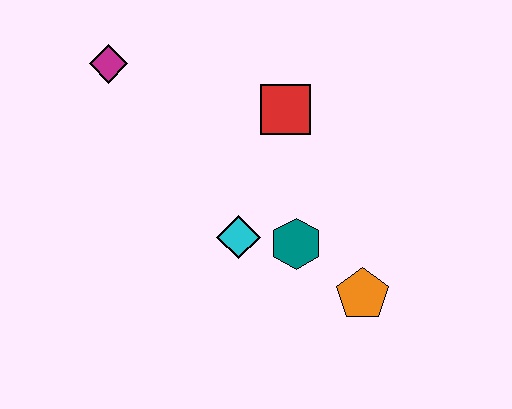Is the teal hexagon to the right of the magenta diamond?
Yes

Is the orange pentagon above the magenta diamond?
No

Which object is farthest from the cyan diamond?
The magenta diamond is farthest from the cyan diamond.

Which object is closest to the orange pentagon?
The teal hexagon is closest to the orange pentagon.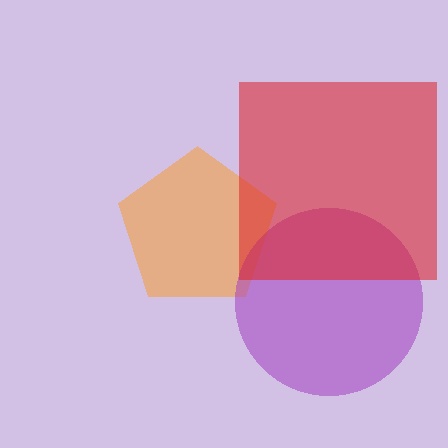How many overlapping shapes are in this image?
There are 3 overlapping shapes in the image.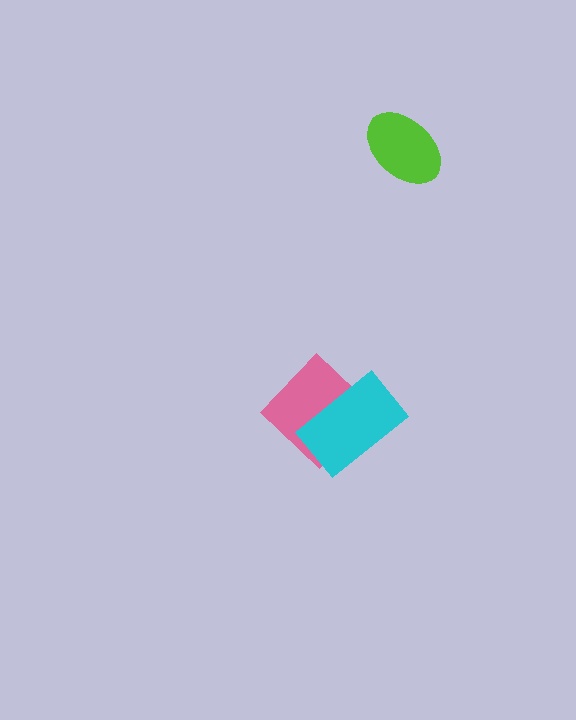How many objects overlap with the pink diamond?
1 object overlaps with the pink diamond.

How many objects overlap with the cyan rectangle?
1 object overlaps with the cyan rectangle.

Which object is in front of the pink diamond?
The cyan rectangle is in front of the pink diamond.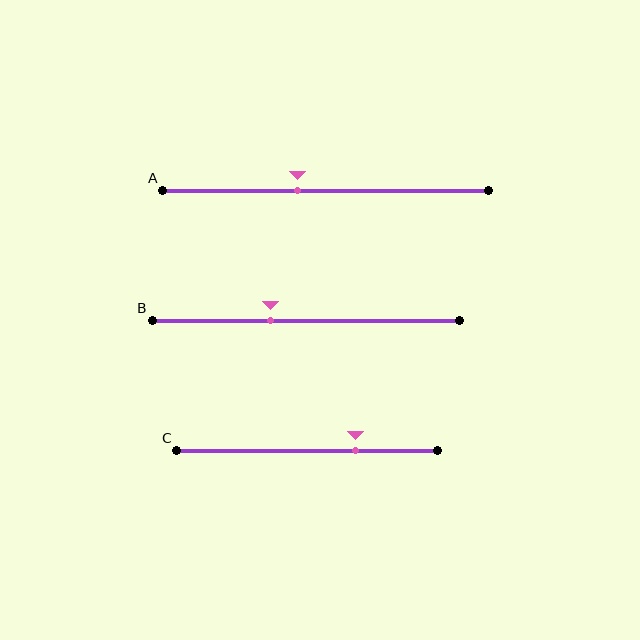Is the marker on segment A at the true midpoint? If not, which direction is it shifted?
No, the marker on segment A is shifted to the left by about 9% of the segment length.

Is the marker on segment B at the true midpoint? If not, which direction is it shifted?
No, the marker on segment B is shifted to the left by about 12% of the segment length.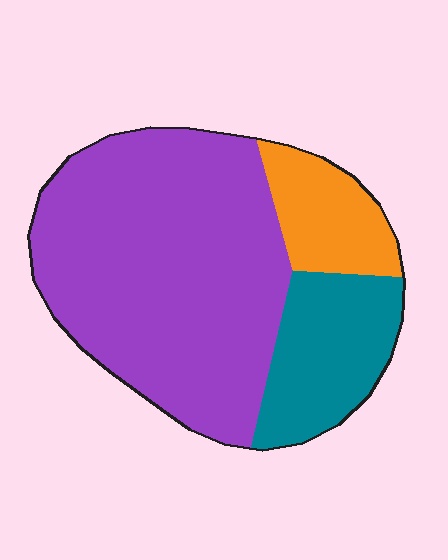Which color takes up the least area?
Orange, at roughly 15%.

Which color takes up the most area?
Purple, at roughly 65%.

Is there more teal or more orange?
Teal.